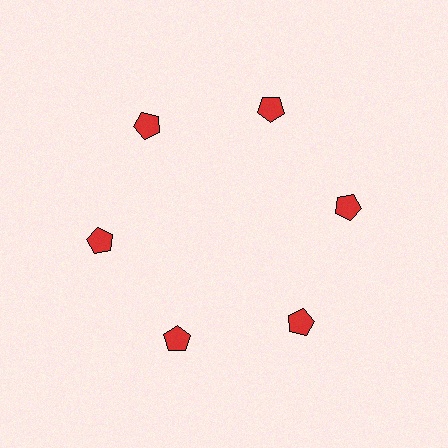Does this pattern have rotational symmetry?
Yes, this pattern has 6-fold rotational symmetry. It looks the same after rotating 60 degrees around the center.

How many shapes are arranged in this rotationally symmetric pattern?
There are 6 shapes, arranged in 6 groups of 1.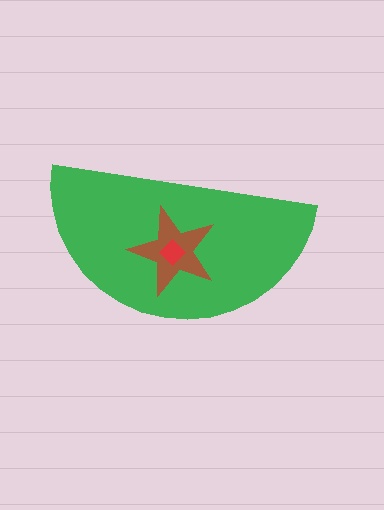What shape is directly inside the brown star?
The red diamond.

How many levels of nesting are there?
3.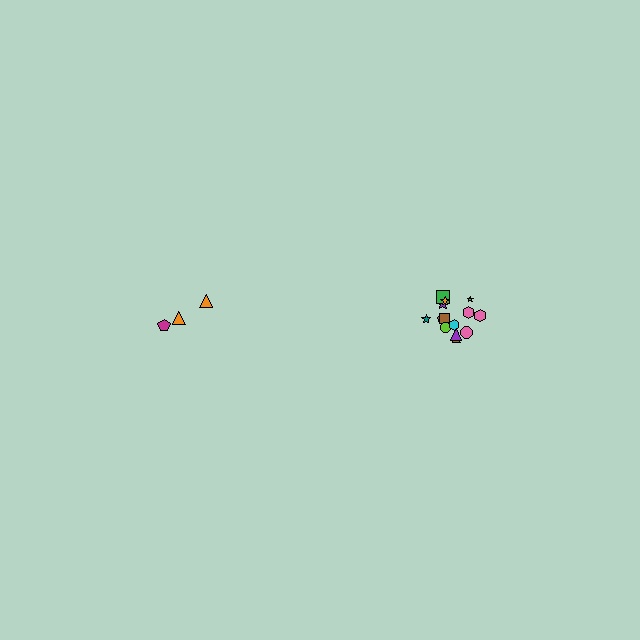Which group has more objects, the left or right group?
The right group.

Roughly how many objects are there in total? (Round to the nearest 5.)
Roughly 20 objects in total.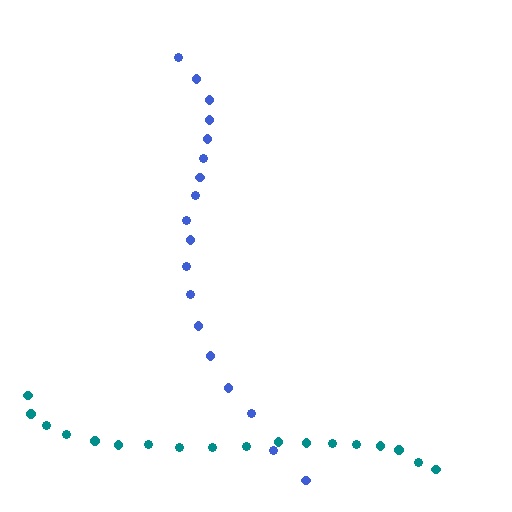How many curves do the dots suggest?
There are 2 distinct paths.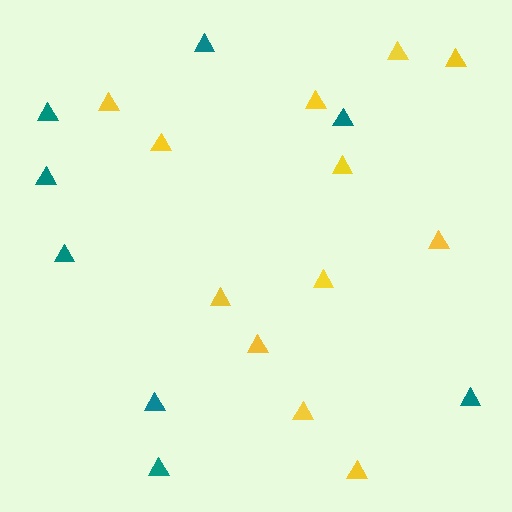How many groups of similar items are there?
There are 2 groups: one group of yellow triangles (12) and one group of teal triangles (8).